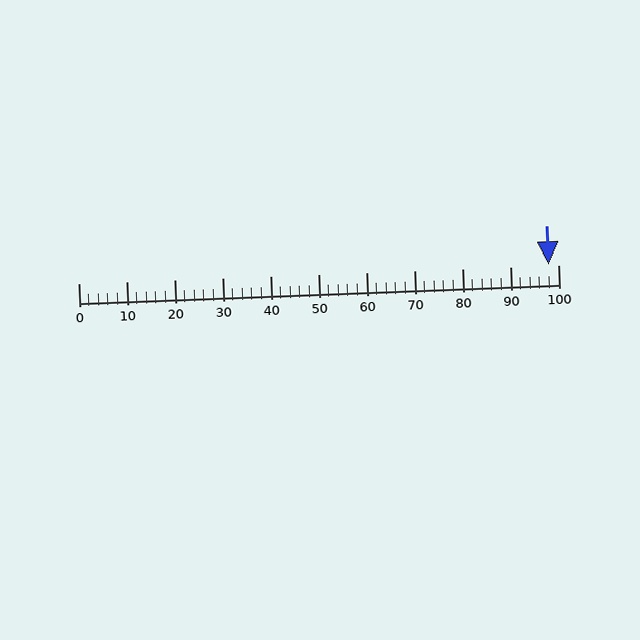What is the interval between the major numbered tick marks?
The major tick marks are spaced 10 units apart.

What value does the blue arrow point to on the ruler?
The blue arrow points to approximately 98.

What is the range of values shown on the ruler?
The ruler shows values from 0 to 100.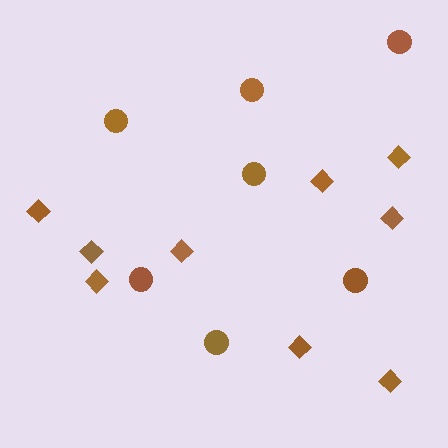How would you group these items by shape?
There are 2 groups: one group of diamonds (9) and one group of circles (7).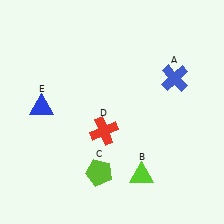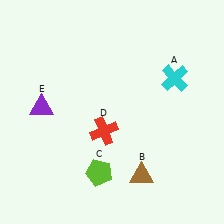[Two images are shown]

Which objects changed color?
A changed from blue to cyan. B changed from lime to brown. E changed from blue to purple.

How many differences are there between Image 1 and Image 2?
There are 3 differences between the two images.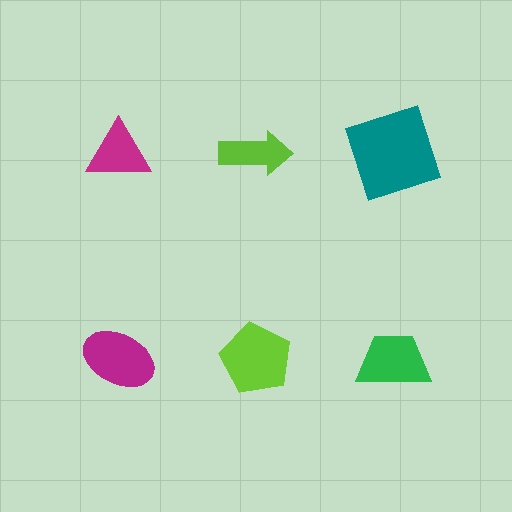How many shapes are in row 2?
3 shapes.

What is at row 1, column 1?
A magenta triangle.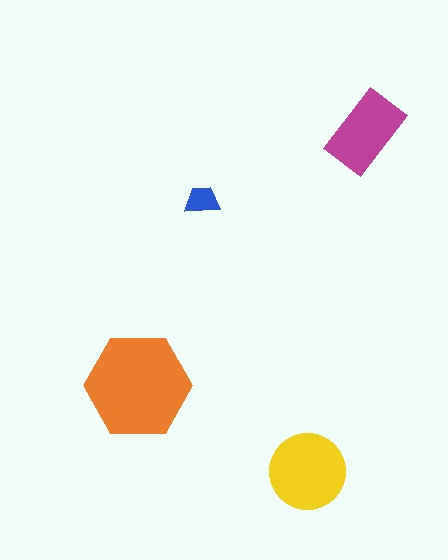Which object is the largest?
The orange hexagon.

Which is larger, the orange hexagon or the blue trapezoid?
The orange hexagon.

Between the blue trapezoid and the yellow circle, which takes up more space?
The yellow circle.